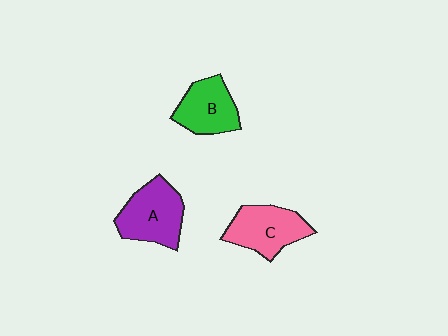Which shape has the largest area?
Shape A (purple).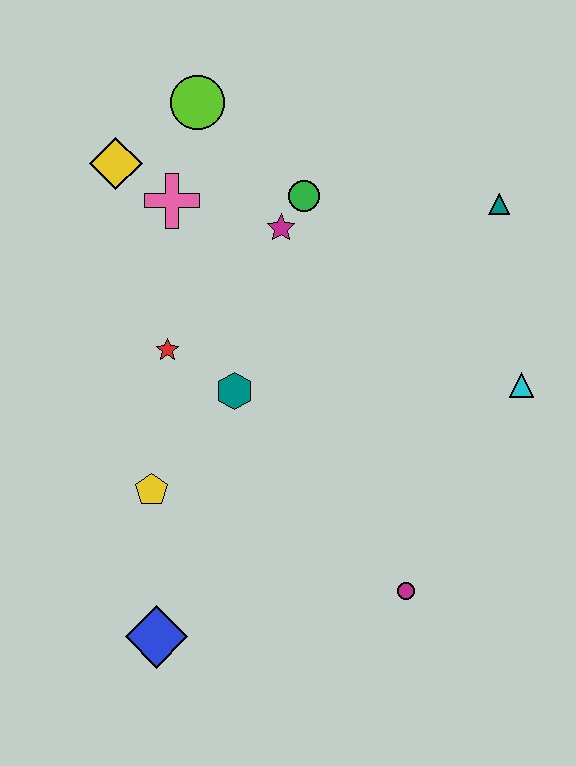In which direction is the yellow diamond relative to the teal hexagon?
The yellow diamond is above the teal hexagon.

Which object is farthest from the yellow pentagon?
The teal triangle is farthest from the yellow pentagon.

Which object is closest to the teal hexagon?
The red star is closest to the teal hexagon.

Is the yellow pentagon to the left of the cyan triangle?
Yes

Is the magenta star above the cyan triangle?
Yes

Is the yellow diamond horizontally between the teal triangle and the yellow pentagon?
No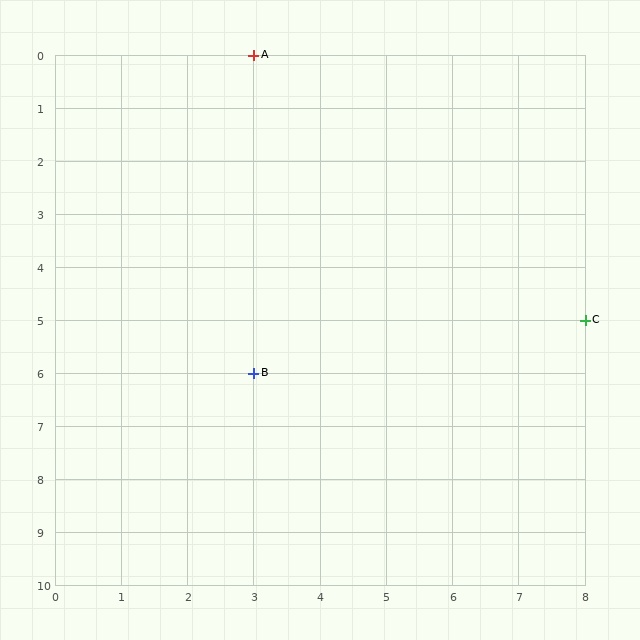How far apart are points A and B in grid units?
Points A and B are 6 rows apart.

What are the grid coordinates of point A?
Point A is at grid coordinates (3, 0).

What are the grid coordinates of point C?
Point C is at grid coordinates (8, 5).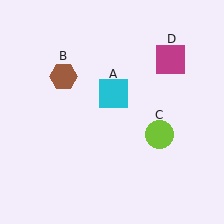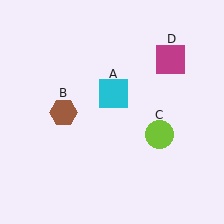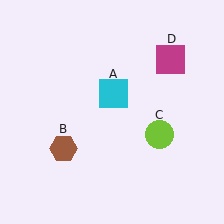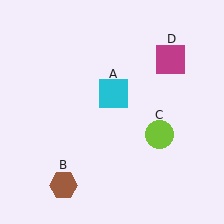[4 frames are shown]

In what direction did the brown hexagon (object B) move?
The brown hexagon (object B) moved down.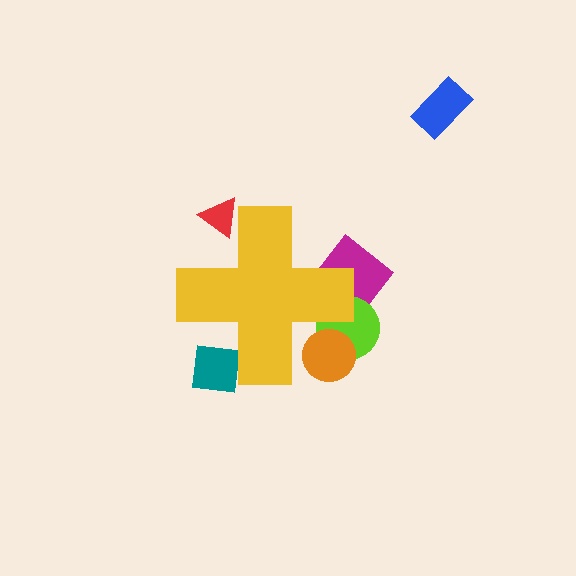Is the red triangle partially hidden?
Yes, the red triangle is partially hidden behind the yellow cross.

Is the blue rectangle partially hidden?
No, the blue rectangle is fully visible.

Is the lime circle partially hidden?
Yes, the lime circle is partially hidden behind the yellow cross.